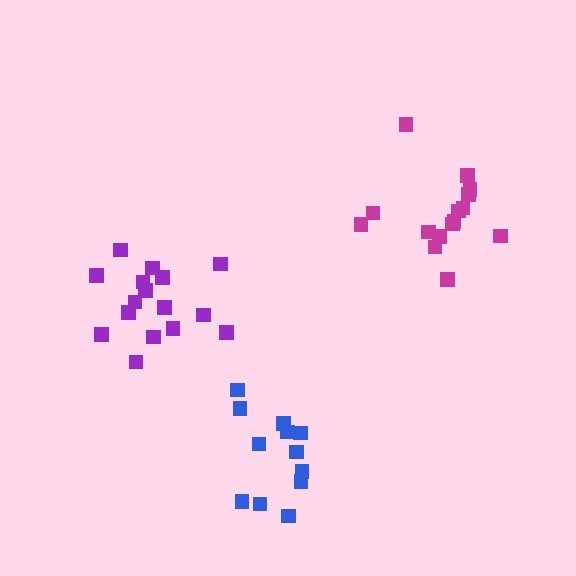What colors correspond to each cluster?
The clusters are colored: purple, magenta, blue.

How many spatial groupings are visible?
There are 3 spatial groupings.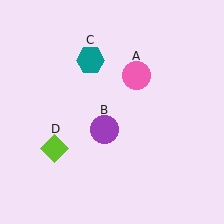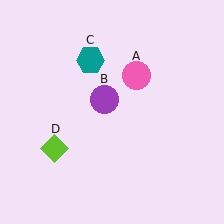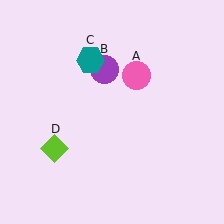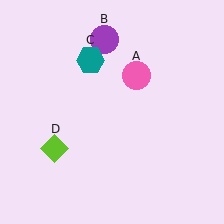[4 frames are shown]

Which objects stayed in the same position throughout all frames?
Pink circle (object A) and teal hexagon (object C) and lime diamond (object D) remained stationary.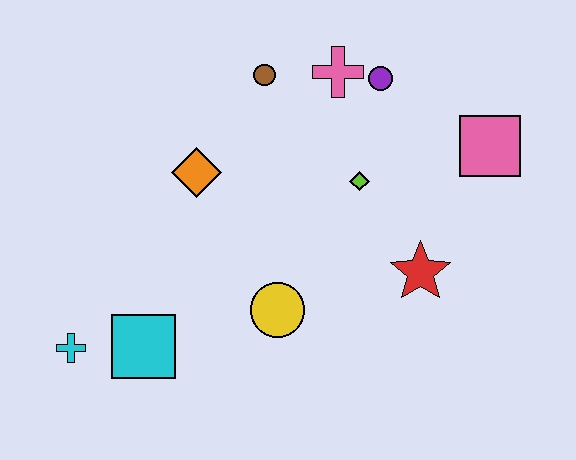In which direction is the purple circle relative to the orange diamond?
The purple circle is to the right of the orange diamond.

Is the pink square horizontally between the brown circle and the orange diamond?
No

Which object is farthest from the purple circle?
The cyan cross is farthest from the purple circle.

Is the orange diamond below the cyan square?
No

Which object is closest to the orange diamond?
The brown circle is closest to the orange diamond.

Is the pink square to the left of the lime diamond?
No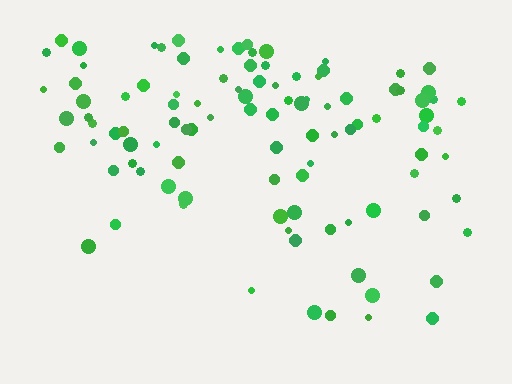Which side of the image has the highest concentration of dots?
The top.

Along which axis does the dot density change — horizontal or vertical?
Vertical.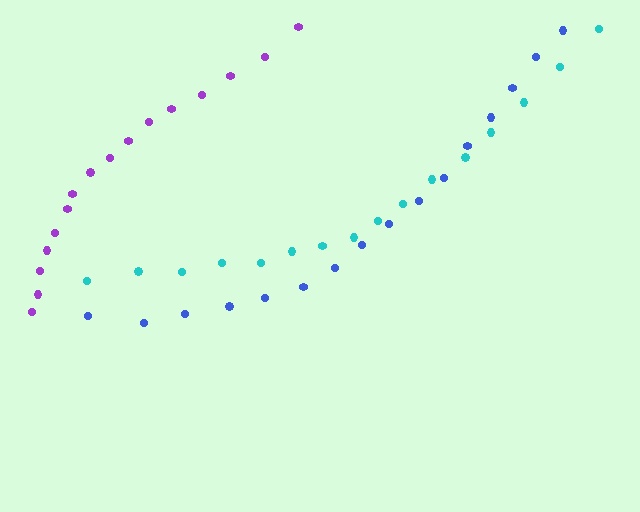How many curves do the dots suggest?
There are 3 distinct paths.